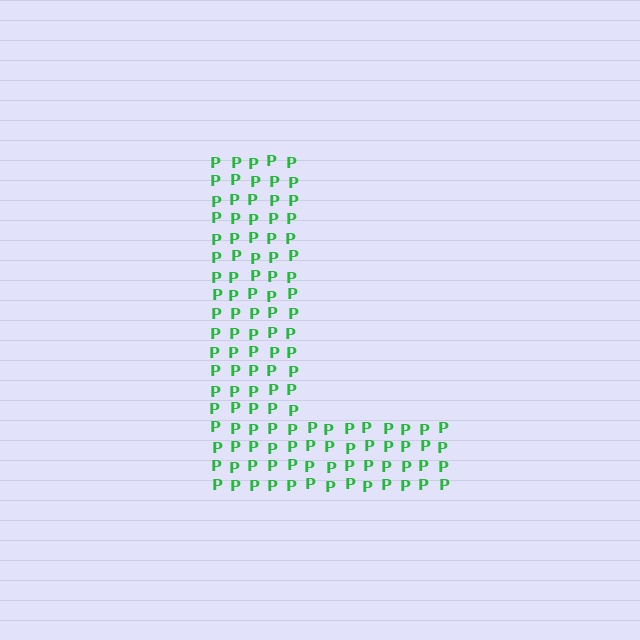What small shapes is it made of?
It is made of small letter P's.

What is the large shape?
The large shape is the letter L.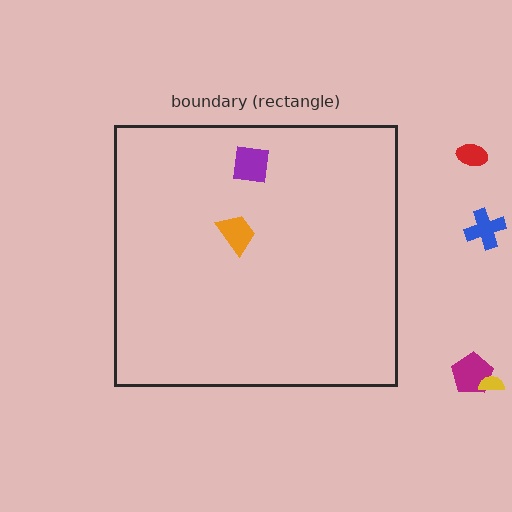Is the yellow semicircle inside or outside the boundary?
Outside.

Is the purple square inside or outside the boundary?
Inside.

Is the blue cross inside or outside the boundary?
Outside.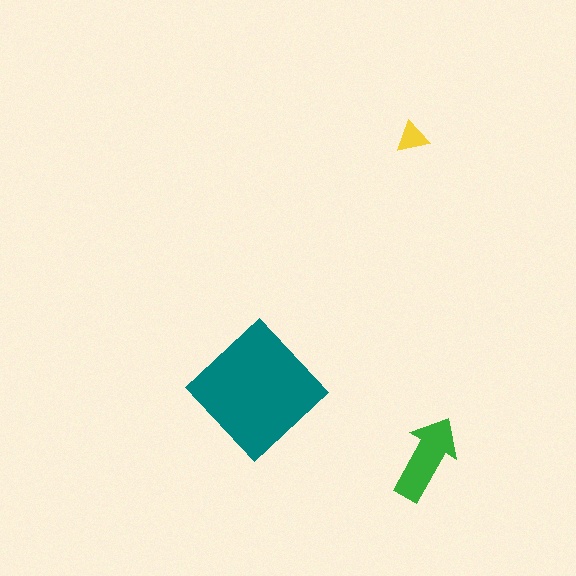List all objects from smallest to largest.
The yellow triangle, the green arrow, the teal diamond.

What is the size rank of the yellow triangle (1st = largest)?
3rd.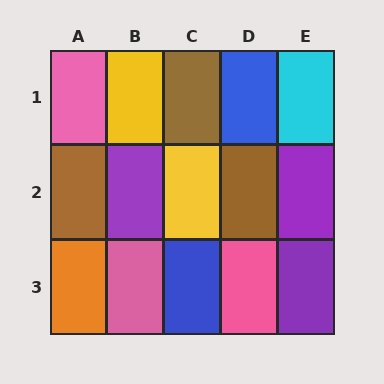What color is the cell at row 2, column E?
Purple.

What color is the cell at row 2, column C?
Yellow.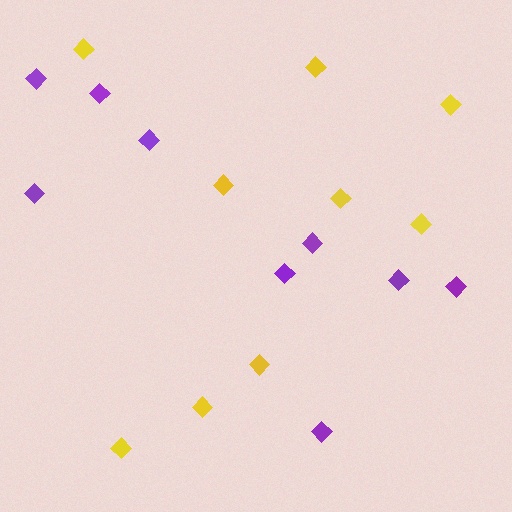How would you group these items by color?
There are 2 groups: one group of yellow diamonds (9) and one group of purple diamonds (9).